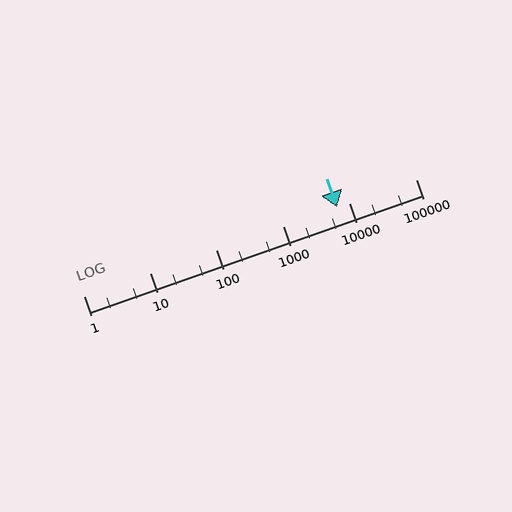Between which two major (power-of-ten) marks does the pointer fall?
The pointer is between 1000 and 10000.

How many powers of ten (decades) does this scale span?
The scale spans 5 decades, from 1 to 100000.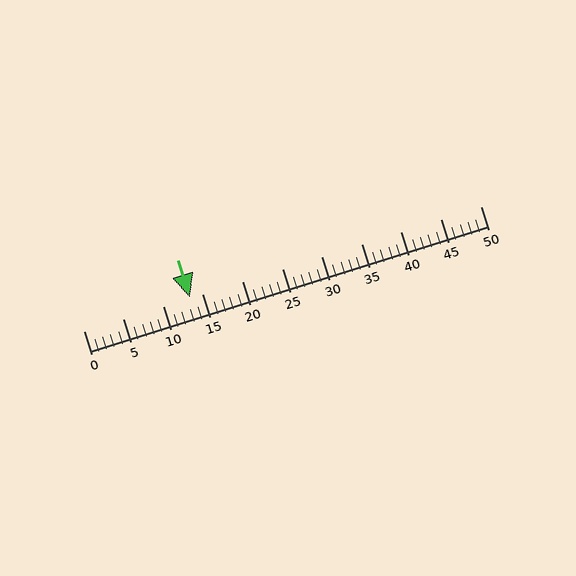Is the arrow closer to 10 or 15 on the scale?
The arrow is closer to 15.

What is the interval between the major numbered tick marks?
The major tick marks are spaced 5 units apart.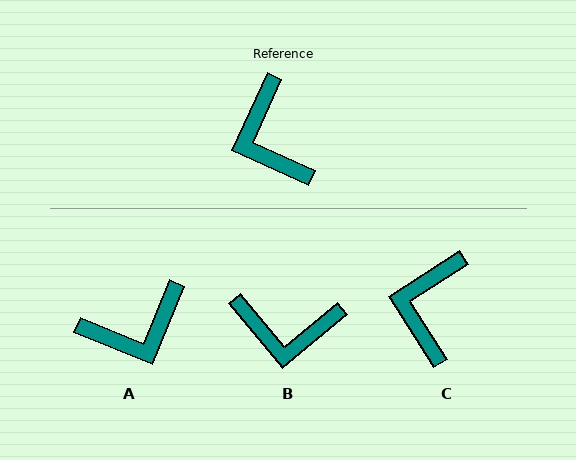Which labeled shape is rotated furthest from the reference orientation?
A, about 92 degrees away.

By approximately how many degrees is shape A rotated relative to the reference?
Approximately 92 degrees counter-clockwise.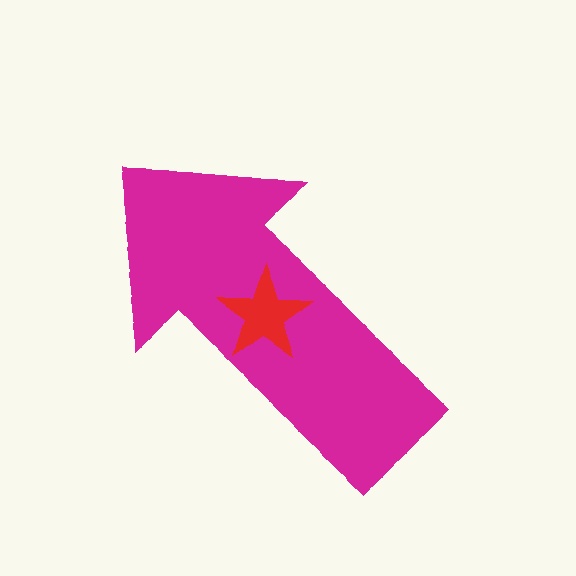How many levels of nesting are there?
2.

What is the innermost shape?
The red star.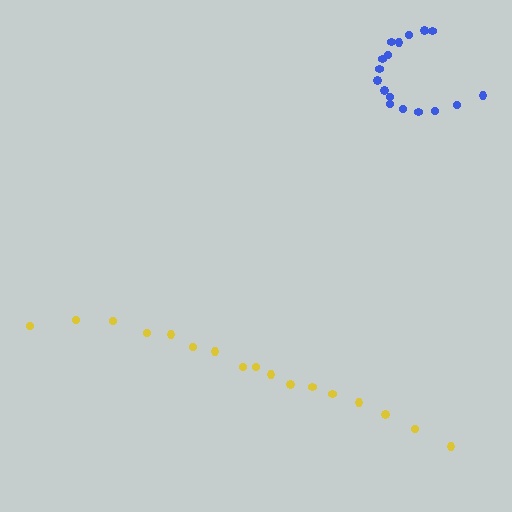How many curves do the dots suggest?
There are 2 distinct paths.